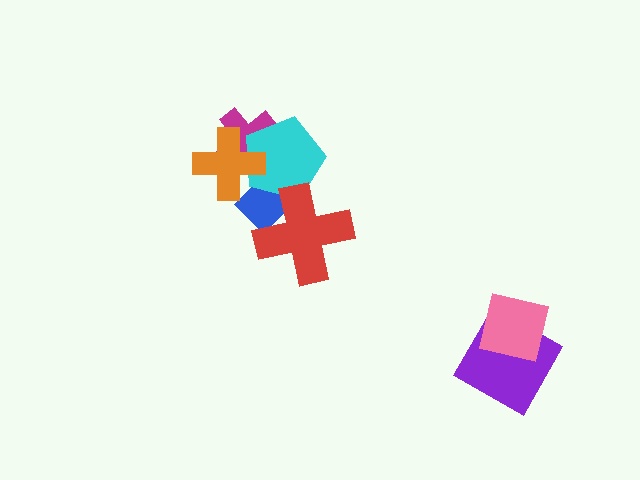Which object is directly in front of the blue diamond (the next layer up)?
The cyan pentagon is directly in front of the blue diamond.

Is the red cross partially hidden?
No, no other shape covers it.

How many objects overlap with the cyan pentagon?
4 objects overlap with the cyan pentagon.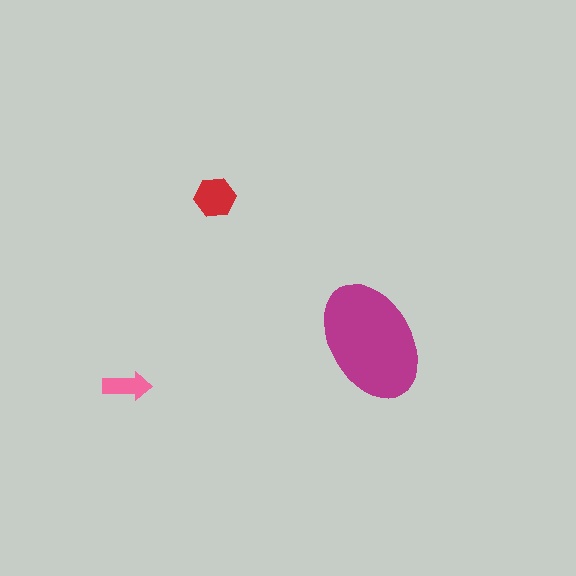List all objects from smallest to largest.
The pink arrow, the red hexagon, the magenta ellipse.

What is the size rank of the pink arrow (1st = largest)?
3rd.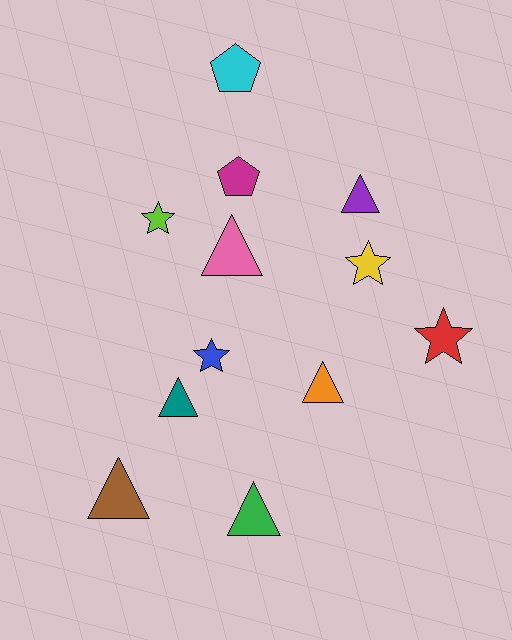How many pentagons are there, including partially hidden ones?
There are 2 pentagons.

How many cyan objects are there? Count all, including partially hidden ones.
There is 1 cyan object.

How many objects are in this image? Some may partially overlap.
There are 12 objects.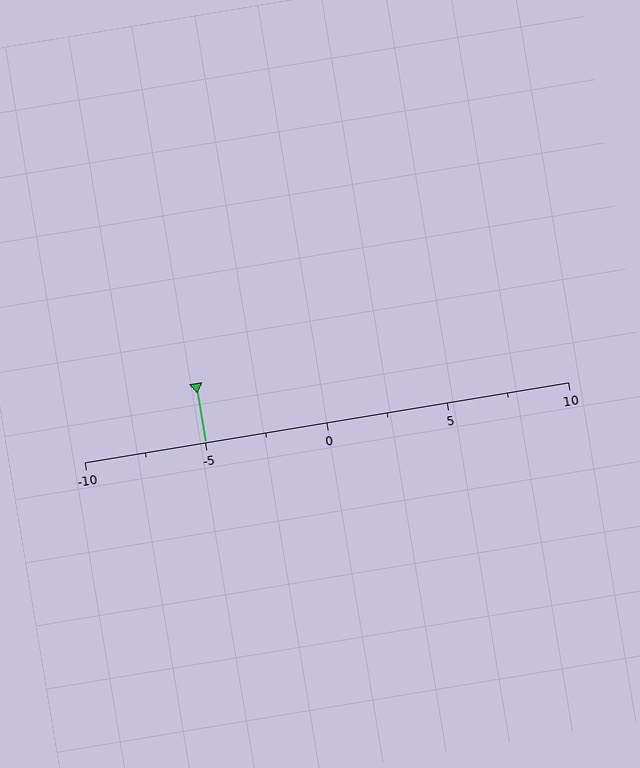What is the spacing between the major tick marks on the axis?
The major ticks are spaced 5 apart.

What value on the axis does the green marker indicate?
The marker indicates approximately -5.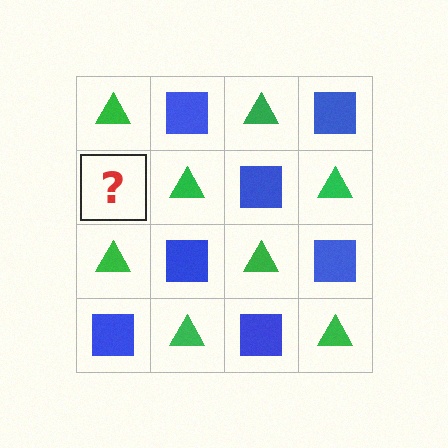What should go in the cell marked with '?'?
The missing cell should contain a blue square.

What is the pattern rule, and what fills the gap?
The rule is that it alternates green triangle and blue square in a checkerboard pattern. The gap should be filled with a blue square.